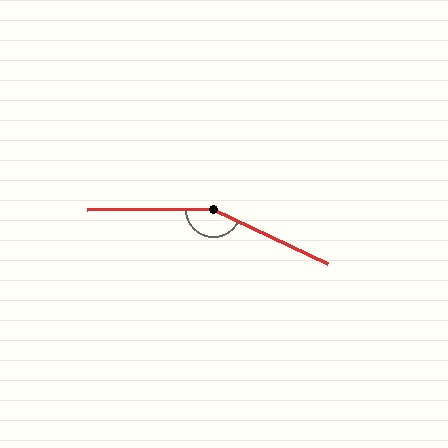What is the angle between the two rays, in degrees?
Approximately 154 degrees.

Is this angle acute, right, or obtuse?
It is obtuse.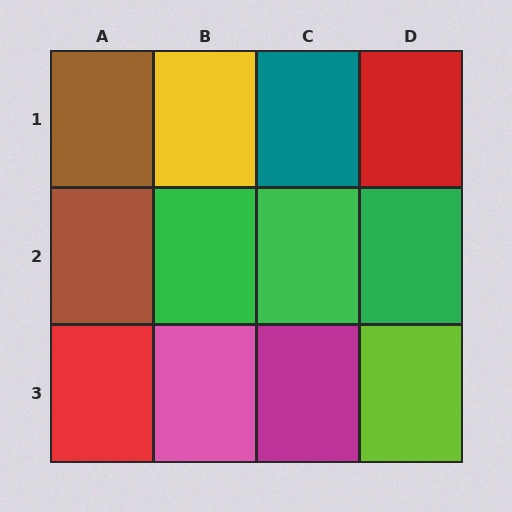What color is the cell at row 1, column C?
Teal.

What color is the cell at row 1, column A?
Brown.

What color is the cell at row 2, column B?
Green.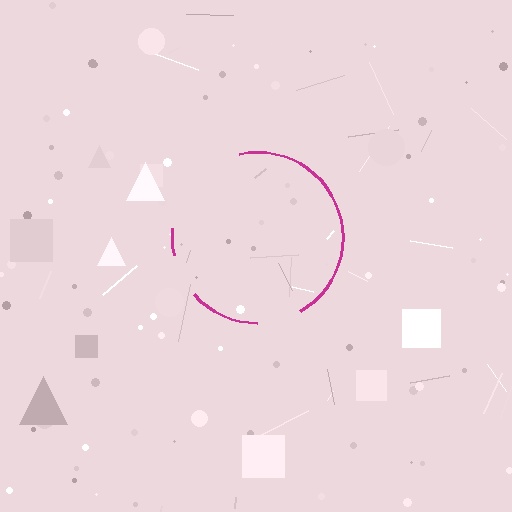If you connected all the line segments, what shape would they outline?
They would outline a circle.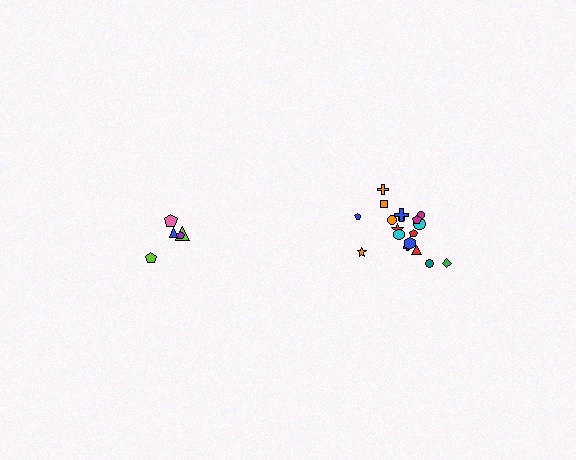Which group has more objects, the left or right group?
The right group.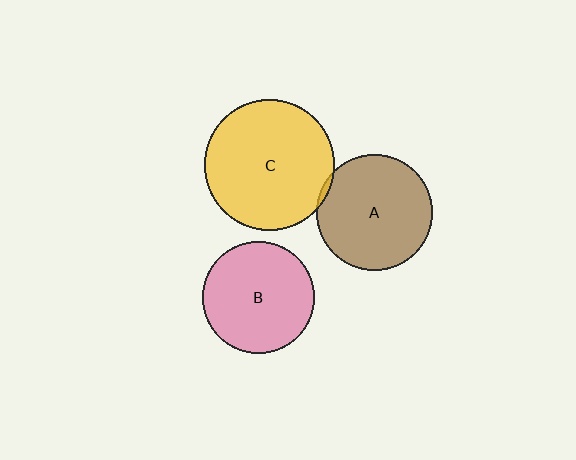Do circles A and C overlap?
Yes.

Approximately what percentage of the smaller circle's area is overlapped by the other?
Approximately 5%.